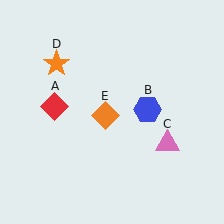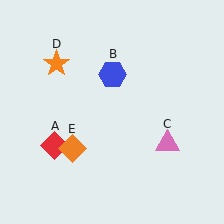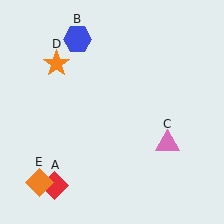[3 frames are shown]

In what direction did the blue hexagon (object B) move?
The blue hexagon (object B) moved up and to the left.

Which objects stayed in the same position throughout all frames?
Pink triangle (object C) and orange star (object D) remained stationary.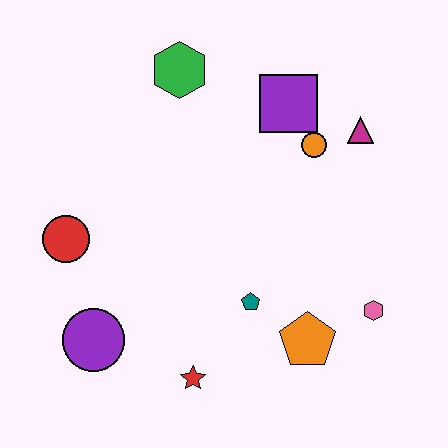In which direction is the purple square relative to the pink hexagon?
The purple square is above the pink hexagon.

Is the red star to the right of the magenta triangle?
No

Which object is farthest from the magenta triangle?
The purple circle is farthest from the magenta triangle.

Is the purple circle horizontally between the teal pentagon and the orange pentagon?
No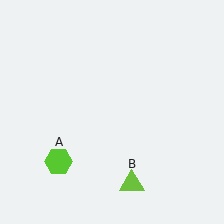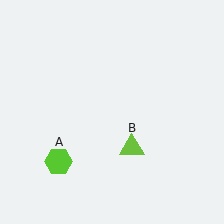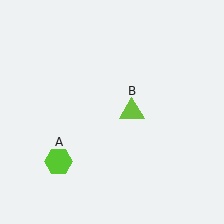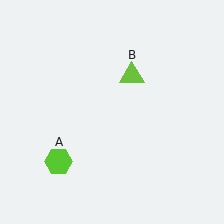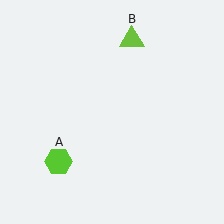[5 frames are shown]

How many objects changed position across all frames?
1 object changed position: lime triangle (object B).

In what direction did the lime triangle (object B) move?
The lime triangle (object B) moved up.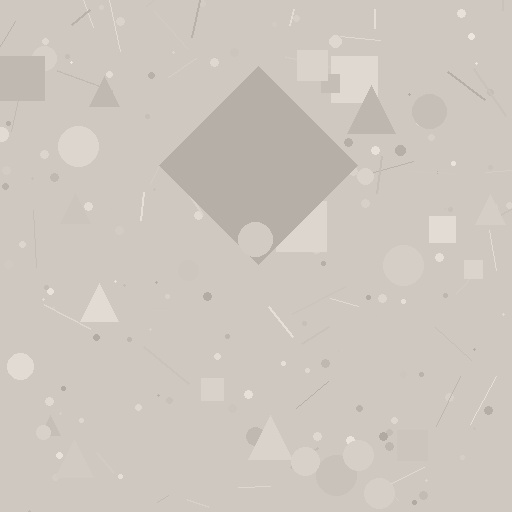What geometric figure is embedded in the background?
A diamond is embedded in the background.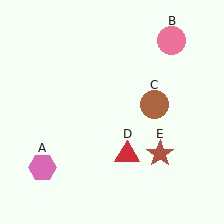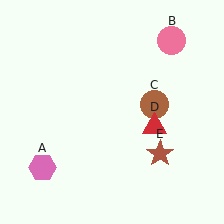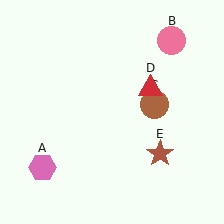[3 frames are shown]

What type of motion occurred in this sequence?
The red triangle (object D) rotated counterclockwise around the center of the scene.